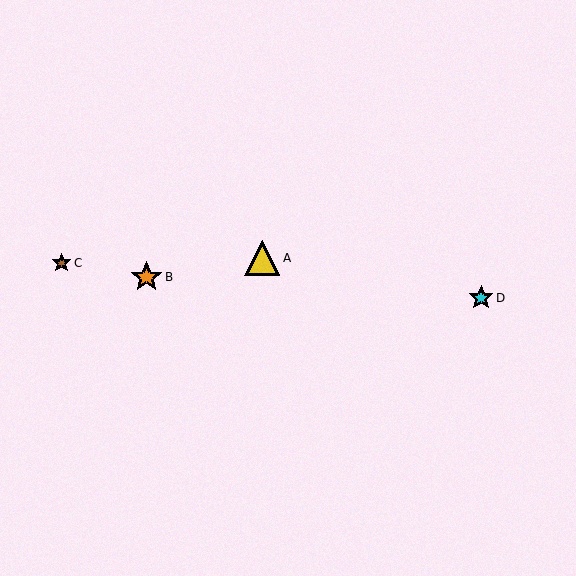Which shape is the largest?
The yellow triangle (labeled A) is the largest.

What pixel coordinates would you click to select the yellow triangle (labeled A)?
Click at (262, 258) to select the yellow triangle A.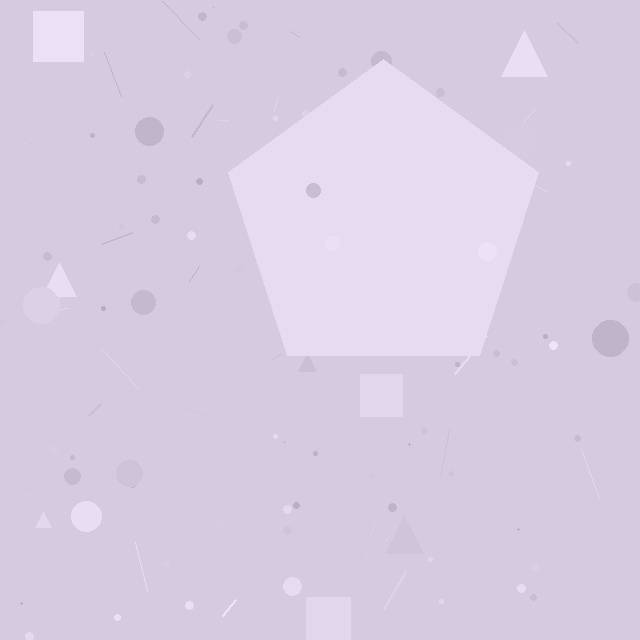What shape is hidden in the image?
A pentagon is hidden in the image.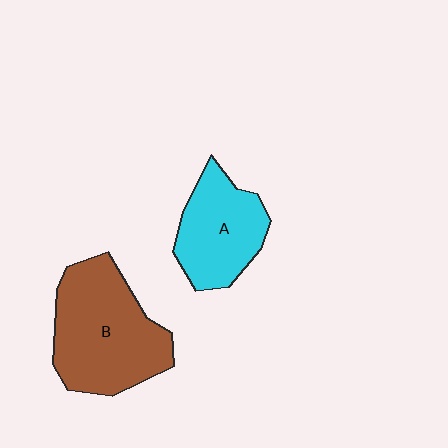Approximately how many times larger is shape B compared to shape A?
Approximately 1.5 times.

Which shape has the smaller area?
Shape A (cyan).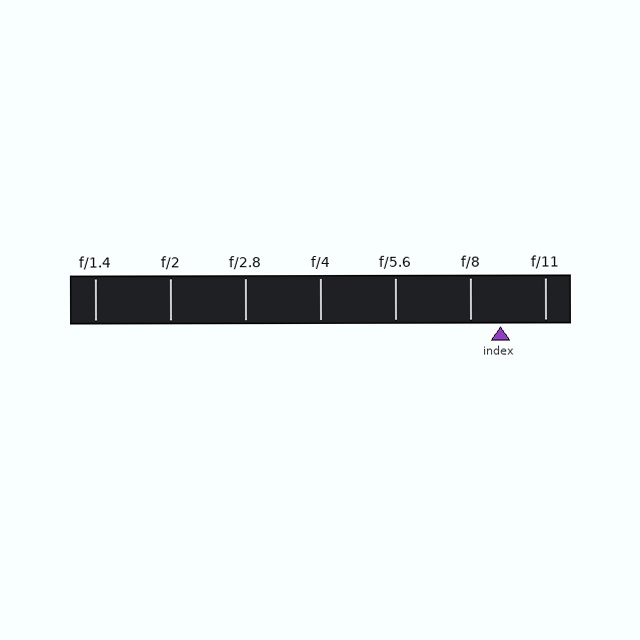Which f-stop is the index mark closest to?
The index mark is closest to f/8.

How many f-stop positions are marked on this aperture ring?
There are 7 f-stop positions marked.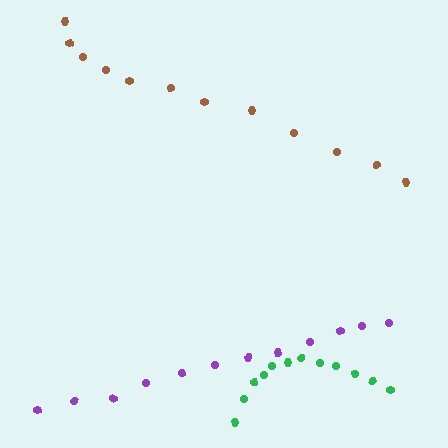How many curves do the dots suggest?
There are 3 distinct paths.